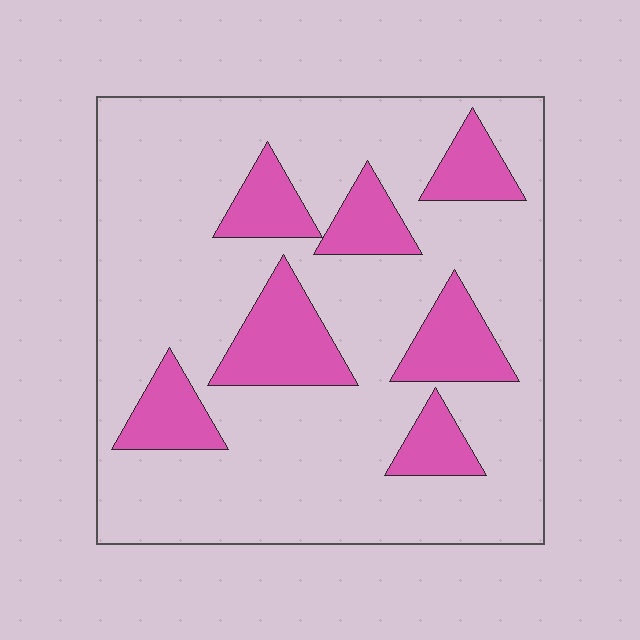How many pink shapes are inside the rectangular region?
7.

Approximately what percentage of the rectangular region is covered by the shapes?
Approximately 20%.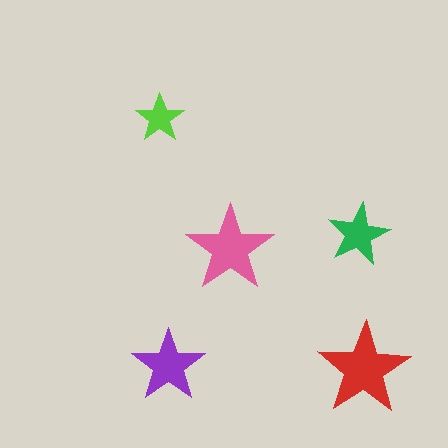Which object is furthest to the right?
The red star is rightmost.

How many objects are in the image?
There are 5 objects in the image.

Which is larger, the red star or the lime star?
The red one.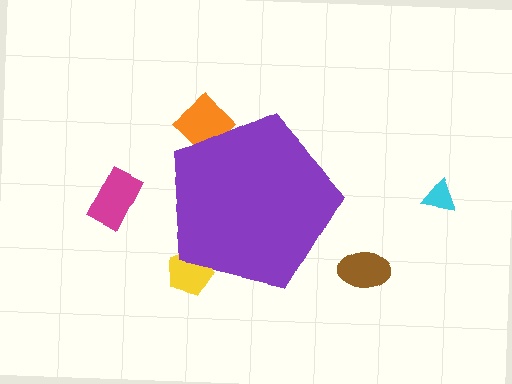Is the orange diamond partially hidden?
Yes, the orange diamond is partially hidden behind the purple pentagon.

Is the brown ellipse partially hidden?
No, the brown ellipse is fully visible.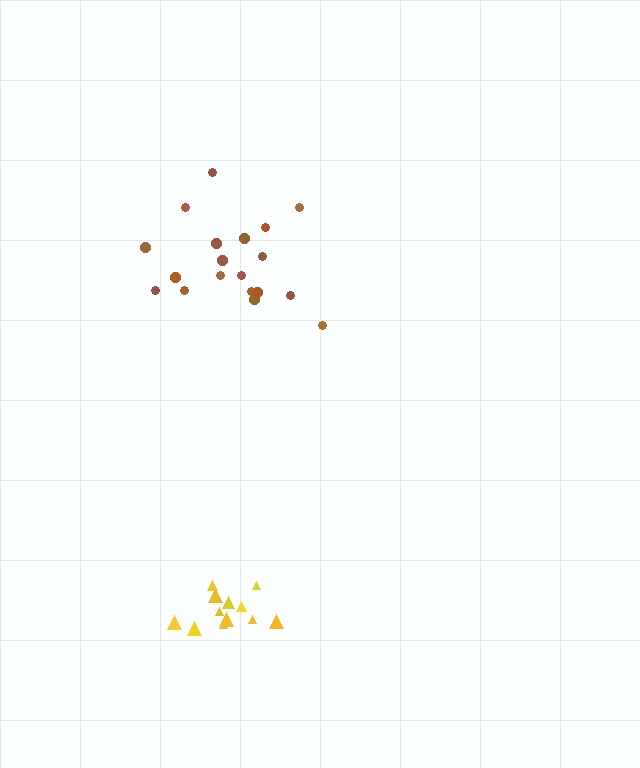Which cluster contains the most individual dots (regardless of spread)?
Brown (19).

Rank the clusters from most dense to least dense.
yellow, brown.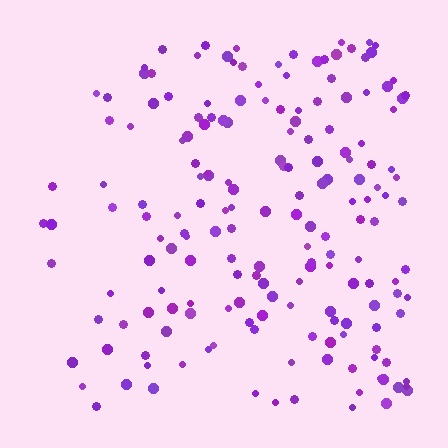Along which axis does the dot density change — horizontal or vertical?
Horizontal.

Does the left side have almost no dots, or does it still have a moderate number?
Still a moderate number, just noticeably fewer than the right.